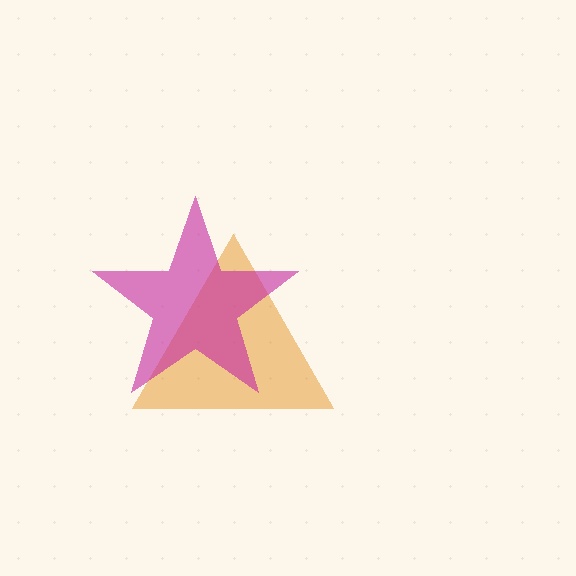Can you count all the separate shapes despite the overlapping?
Yes, there are 2 separate shapes.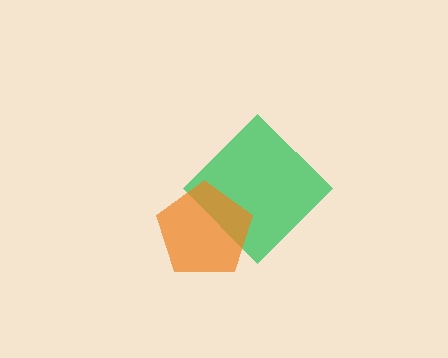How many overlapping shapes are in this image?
There are 2 overlapping shapes in the image.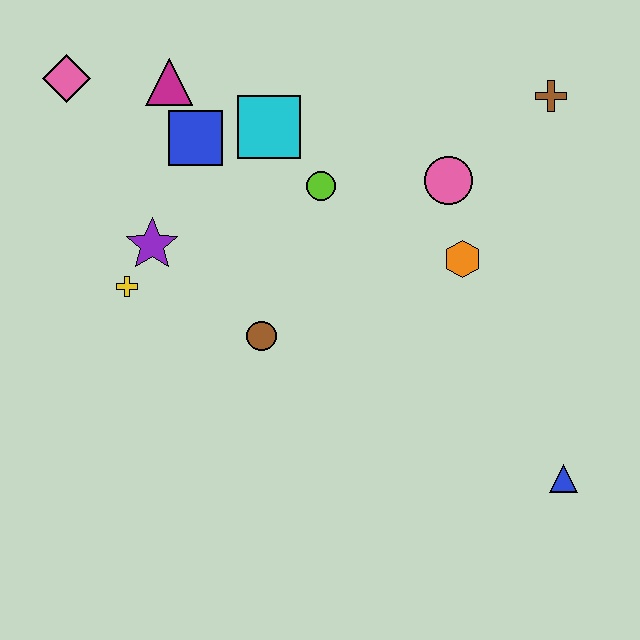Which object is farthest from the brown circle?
The brown cross is farthest from the brown circle.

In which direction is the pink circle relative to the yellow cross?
The pink circle is to the right of the yellow cross.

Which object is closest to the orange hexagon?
The pink circle is closest to the orange hexagon.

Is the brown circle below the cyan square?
Yes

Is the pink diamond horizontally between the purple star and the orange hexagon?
No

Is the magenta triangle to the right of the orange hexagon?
No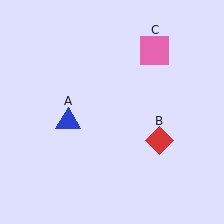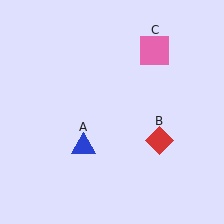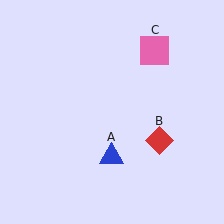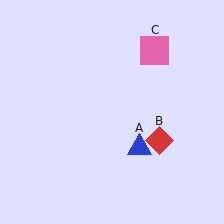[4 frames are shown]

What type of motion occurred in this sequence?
The blue triangle (object A) rotated counterclockwise around the center of the scene.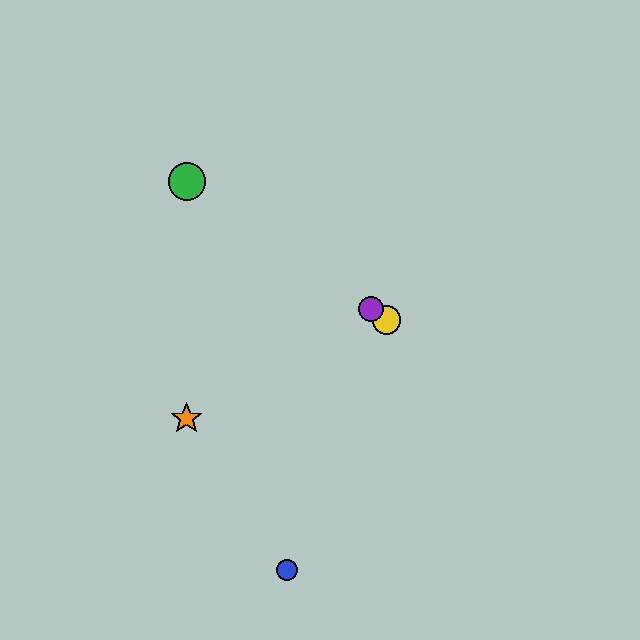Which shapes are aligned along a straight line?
The red circle, the green circle, the yellow circle, the purple circle are aligned along a straight line.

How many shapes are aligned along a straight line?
4 shapes (the red circle, the green circle, the yellow circle, the purple circle) are aligned along a straight line.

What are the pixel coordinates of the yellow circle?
The yellow circle is at (386, 320).